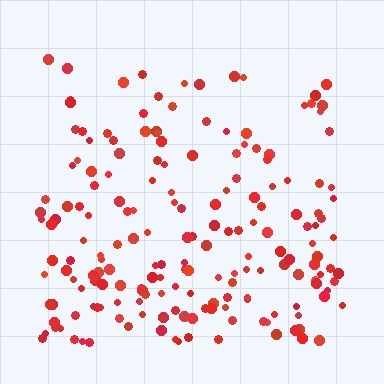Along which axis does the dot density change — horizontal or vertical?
Vertical.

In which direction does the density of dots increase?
From top to bottom, with the bottom side densest.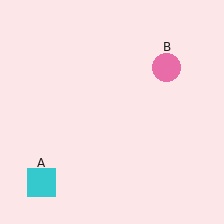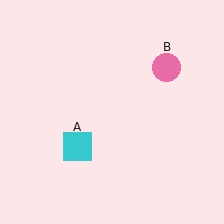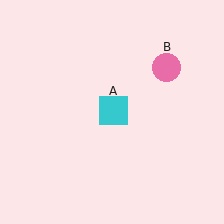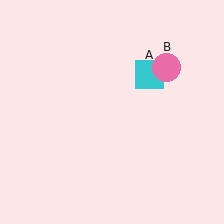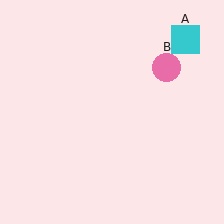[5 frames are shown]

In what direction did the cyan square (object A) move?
The cyan square (object A) moved up and to the right.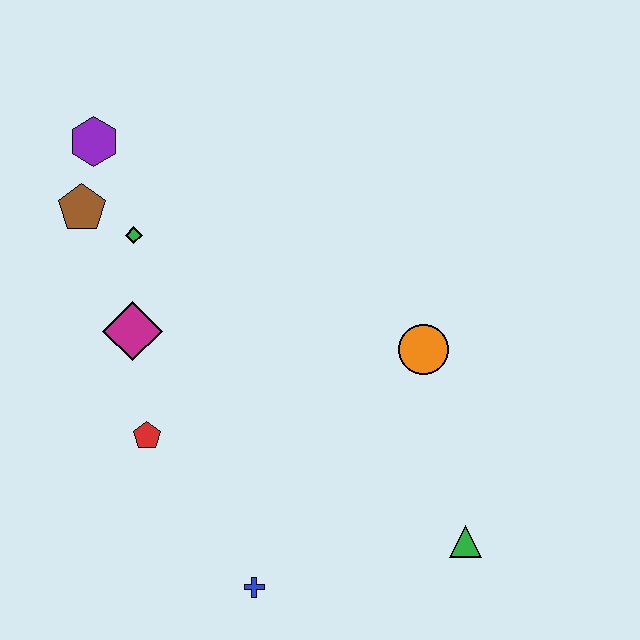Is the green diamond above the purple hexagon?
No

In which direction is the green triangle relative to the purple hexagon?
The green triangle is below the purple hexagon.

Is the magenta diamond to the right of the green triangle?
No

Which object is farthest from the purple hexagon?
The green triangle is farthest from the purple hexagon.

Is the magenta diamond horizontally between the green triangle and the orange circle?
No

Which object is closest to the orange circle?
The green triangle is closest to the orange circle.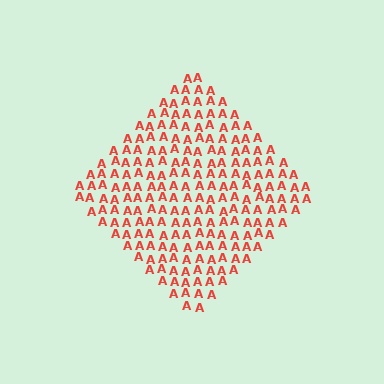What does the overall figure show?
The overall figure shows a diamond.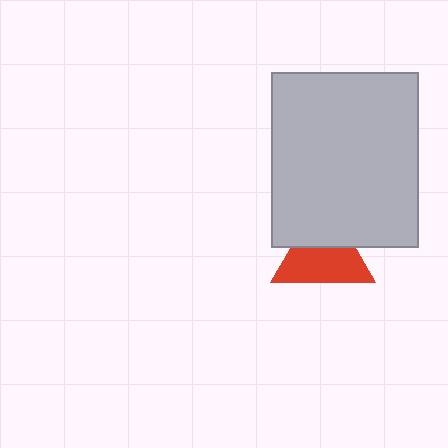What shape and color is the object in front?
The object in front is a light gray rectangle.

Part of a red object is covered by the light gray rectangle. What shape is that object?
It is a triangle.